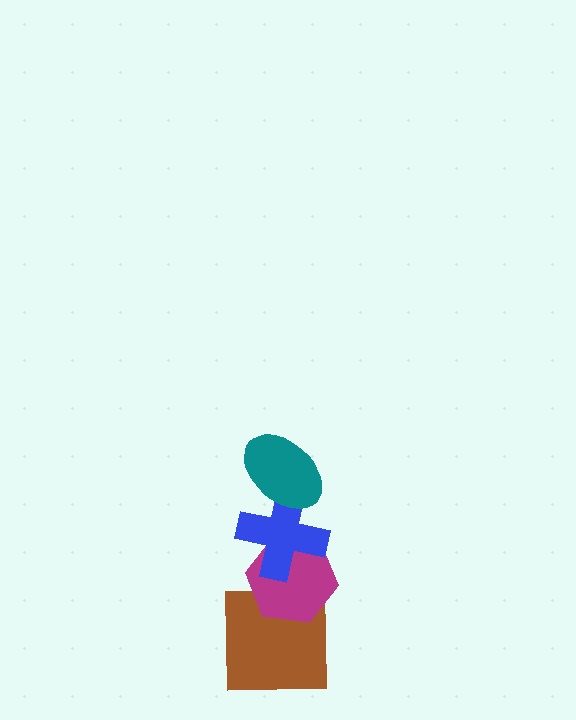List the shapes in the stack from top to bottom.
From top to bottom: the teal ellipse, the blue cross, the magenta hexagon, the brown square.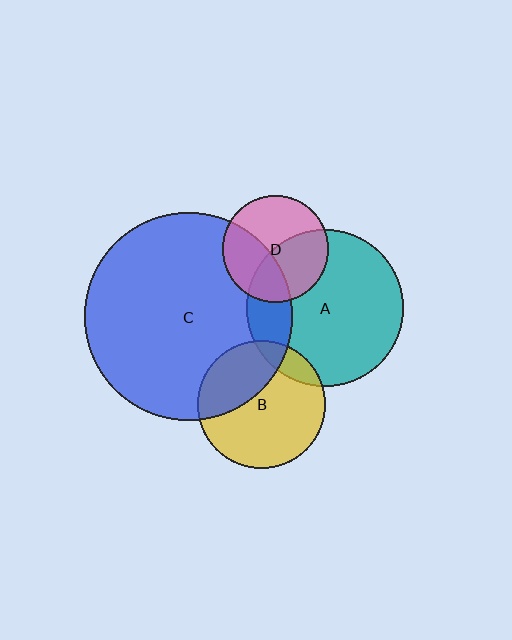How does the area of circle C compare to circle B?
Approximately 2.6 times.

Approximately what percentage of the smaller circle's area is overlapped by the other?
Approximately 10%.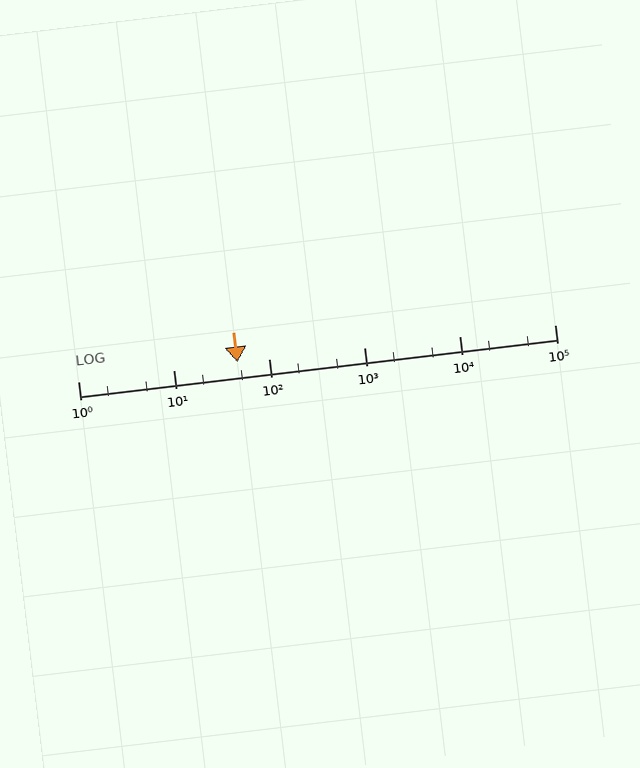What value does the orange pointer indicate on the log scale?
The pointer indicates approximately 47.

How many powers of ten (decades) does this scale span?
The scale spans 5 decades, from 1 to 100000.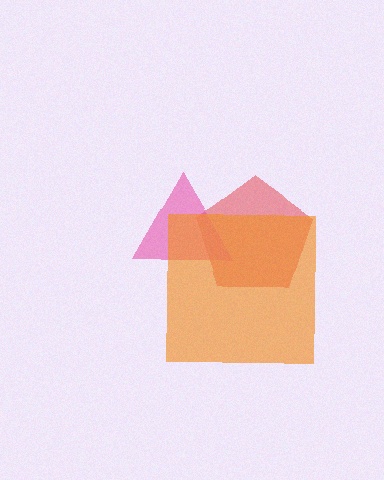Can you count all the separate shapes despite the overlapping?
Yes, there are 3 separate shapes.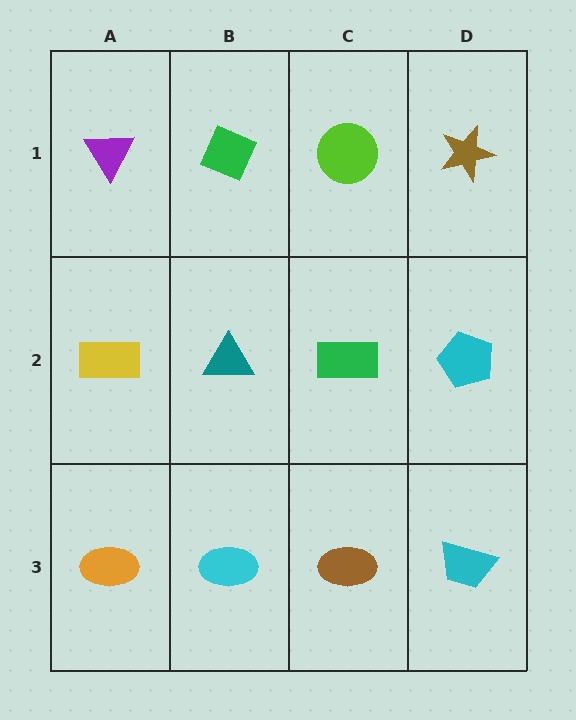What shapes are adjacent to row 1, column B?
A teal triangle (row 2, column B), a purple triangle (row 1, column A), a lime circle (row 1, column C).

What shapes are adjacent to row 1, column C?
A green rectangle (row 2, column C), a green diamond (row 1, column B), a brown star (row 1, column D).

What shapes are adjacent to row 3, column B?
A teal triangle (row 2, column B), an orange ellipse (row 3, column A), a brown ellipse (row 3, column C).